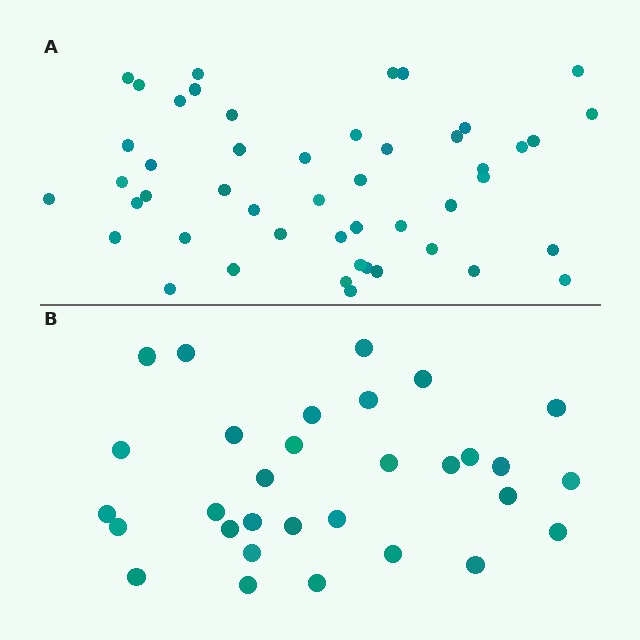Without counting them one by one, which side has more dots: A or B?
Region A (the top region) has more dots.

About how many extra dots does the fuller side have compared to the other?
Region A has approximately 15 more dots than region B.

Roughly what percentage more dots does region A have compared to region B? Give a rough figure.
About 55% more.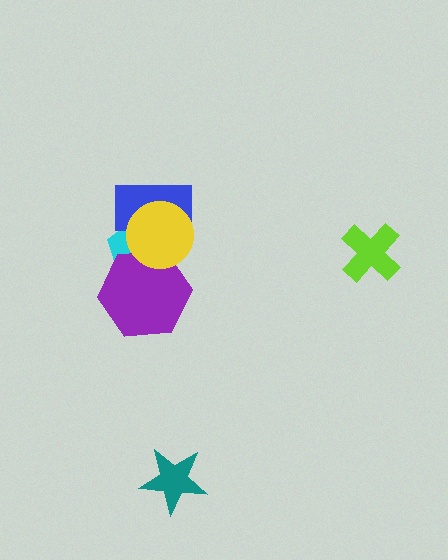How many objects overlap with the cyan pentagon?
3 objects overlap with the cyan pentagon.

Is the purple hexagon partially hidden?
Yes, it is partially covered by another shape.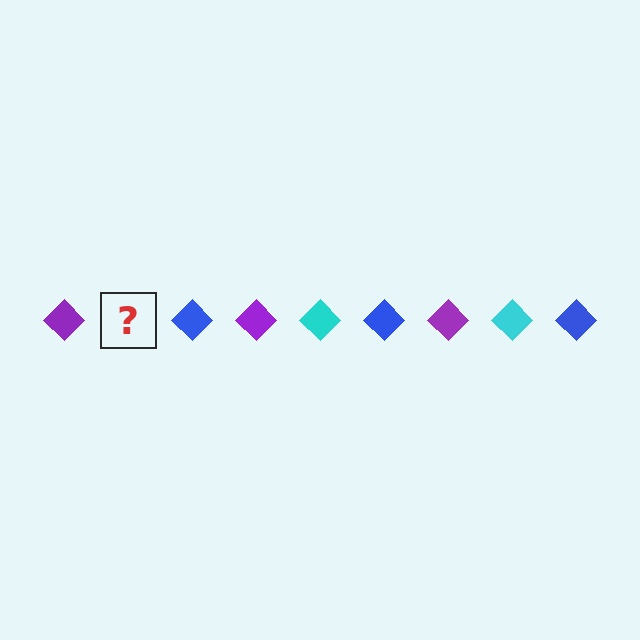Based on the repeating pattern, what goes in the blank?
The blank should be a cyan diamond.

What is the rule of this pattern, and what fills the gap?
The rule is that the pattern cycles through purple, cyan, blue diamonds. The gap should be filled with a cyan diamond.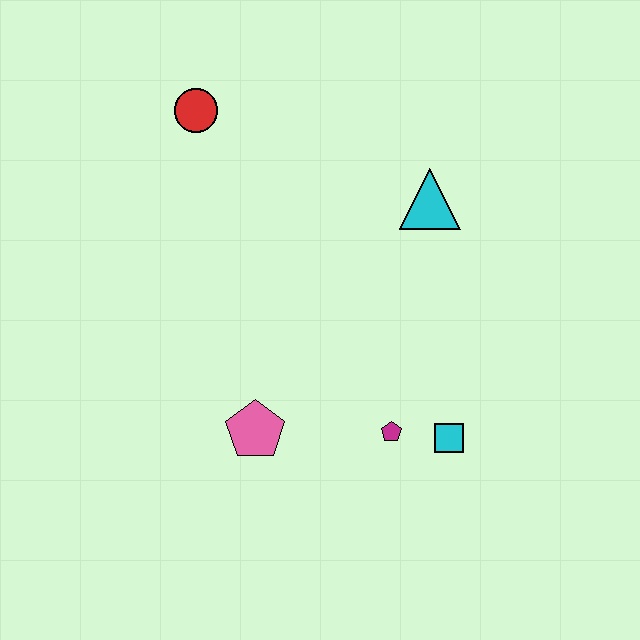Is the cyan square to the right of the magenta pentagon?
Yes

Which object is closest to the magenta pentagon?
The cyan square is closest to the magenta pentagon.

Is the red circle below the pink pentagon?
No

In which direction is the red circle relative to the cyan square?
The red circle is above the cyan square.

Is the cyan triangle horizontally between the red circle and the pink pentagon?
No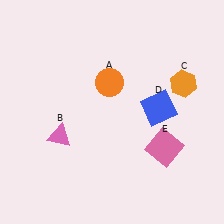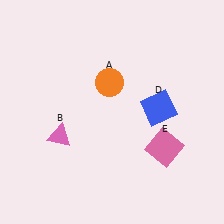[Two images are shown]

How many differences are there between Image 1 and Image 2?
There is 1 difference between the two images.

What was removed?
The orange hexagon (C) was removed in Image 2.